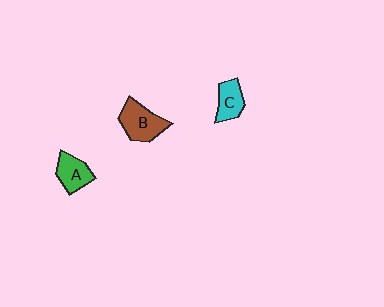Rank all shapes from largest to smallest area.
From largest to smallest: B (brown), A (green), C (cyan).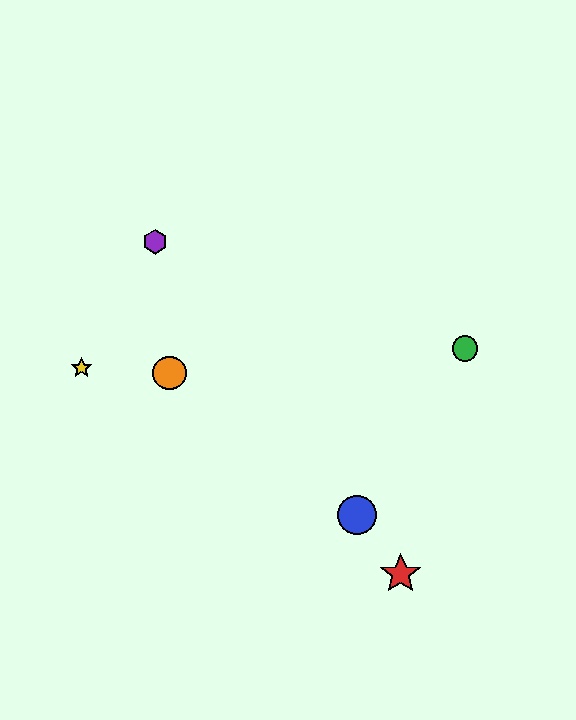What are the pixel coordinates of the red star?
The red star is at (401, 574).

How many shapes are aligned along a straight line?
3 shapes (the red star, the blue circle, the purple hexagon) are aligned along a straight line.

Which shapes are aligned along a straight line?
The red star, the blue circle, the purple hexagon are aligned along a straight line.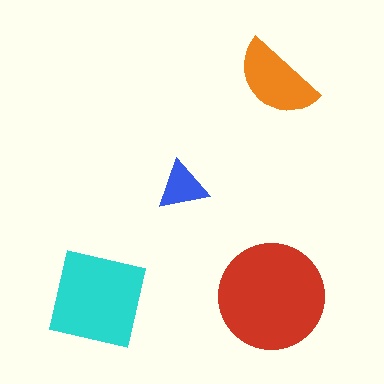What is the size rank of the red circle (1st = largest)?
1st.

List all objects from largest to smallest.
The red circle, the cyan square, the orange semicircle, the blue triangle.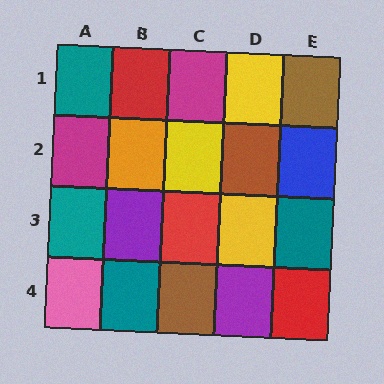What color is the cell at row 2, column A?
Magenta.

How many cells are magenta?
2 cells are magenta.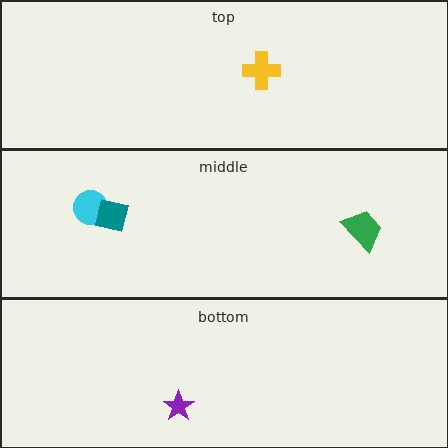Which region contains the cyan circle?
The middle region.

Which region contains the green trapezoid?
The middle region.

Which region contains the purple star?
The bottom region.